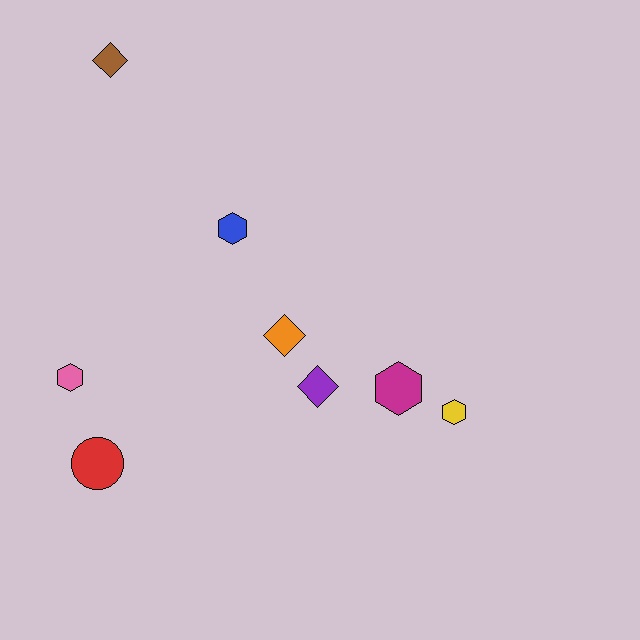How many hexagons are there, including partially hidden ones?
There are 4 hexagons.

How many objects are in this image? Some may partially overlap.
There are 8 objects.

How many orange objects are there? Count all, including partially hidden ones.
There is 1 orange object.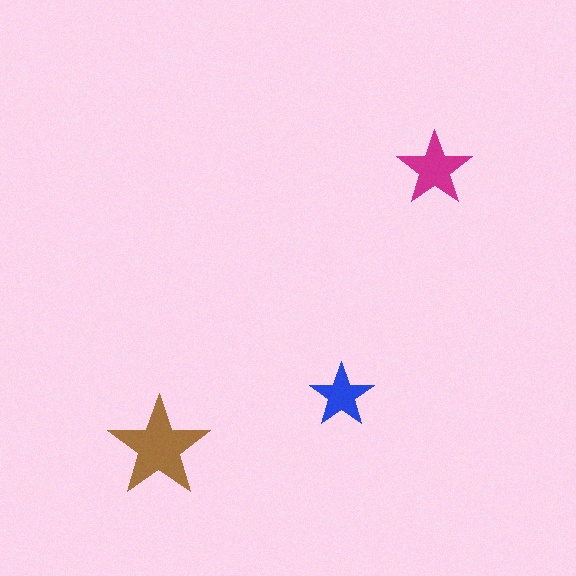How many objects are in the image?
There are 3 objects in the image.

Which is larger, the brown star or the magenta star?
The brown one.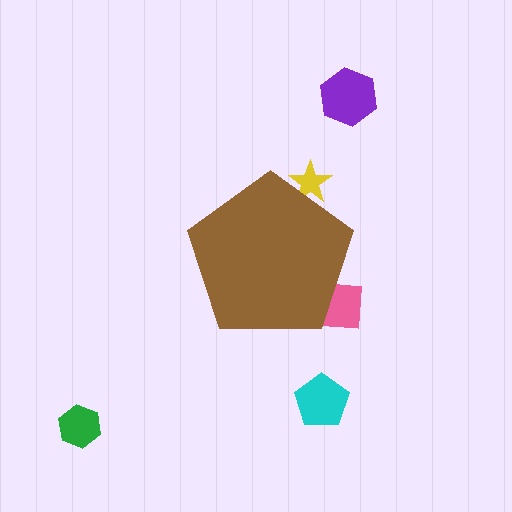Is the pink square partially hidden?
Yes, the pink square is partially hidden behind the brown pentagon.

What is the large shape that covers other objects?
A brown pentagon.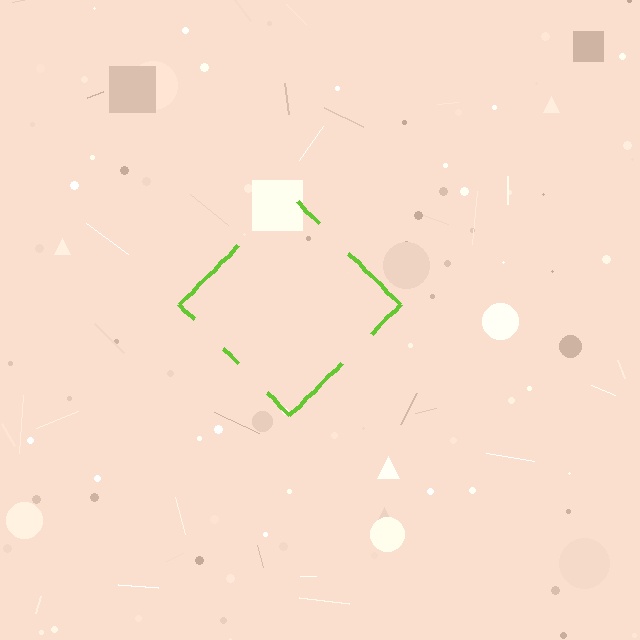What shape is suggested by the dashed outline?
The dashed outline suggests a diamond.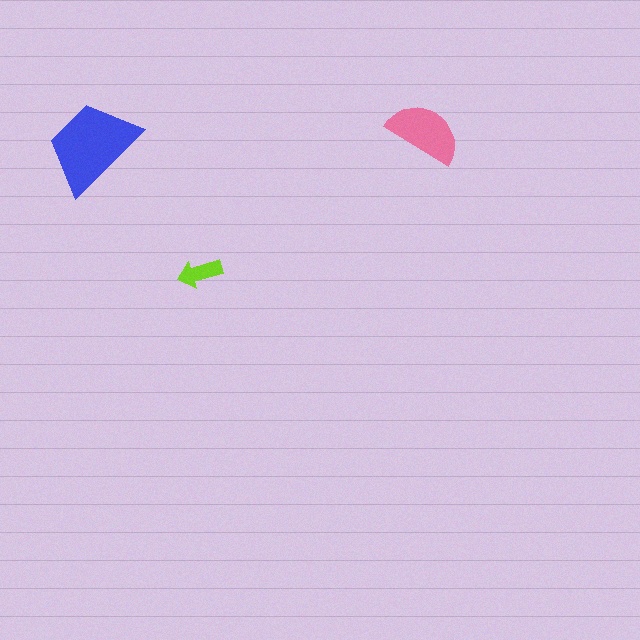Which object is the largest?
The blue trapezoid.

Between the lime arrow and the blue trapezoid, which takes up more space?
The blue trapezoid.